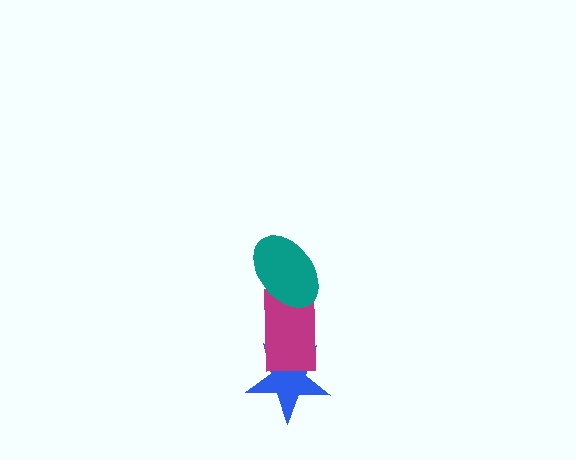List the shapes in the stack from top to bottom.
From top to bottom: the teal ellipse, the magenta rectangle, the blue star.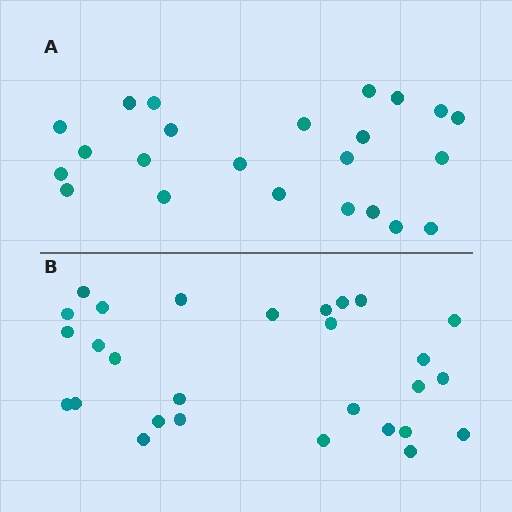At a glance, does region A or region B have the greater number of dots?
Region B (the bottom region) has more dots.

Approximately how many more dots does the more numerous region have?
Region B has about 5 more dots than region A.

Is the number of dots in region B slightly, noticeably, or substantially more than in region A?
Region B has only slightly more — the two regions are fairly close. The ratio is roughly 1.2 to 1.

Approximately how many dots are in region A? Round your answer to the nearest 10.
About 20 dots. (The exact count is 23, which rounds to 20.)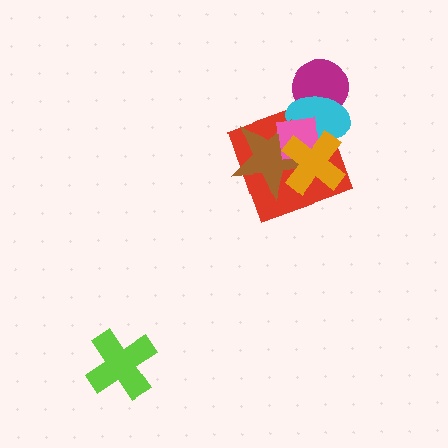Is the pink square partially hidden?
Yes, it is partially covered by another shape.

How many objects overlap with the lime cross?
0 objects overlap with the lime cross.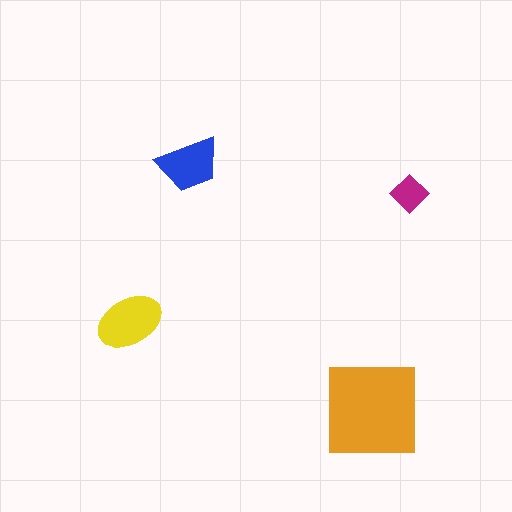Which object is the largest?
The orange square.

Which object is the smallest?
The magenta diamond.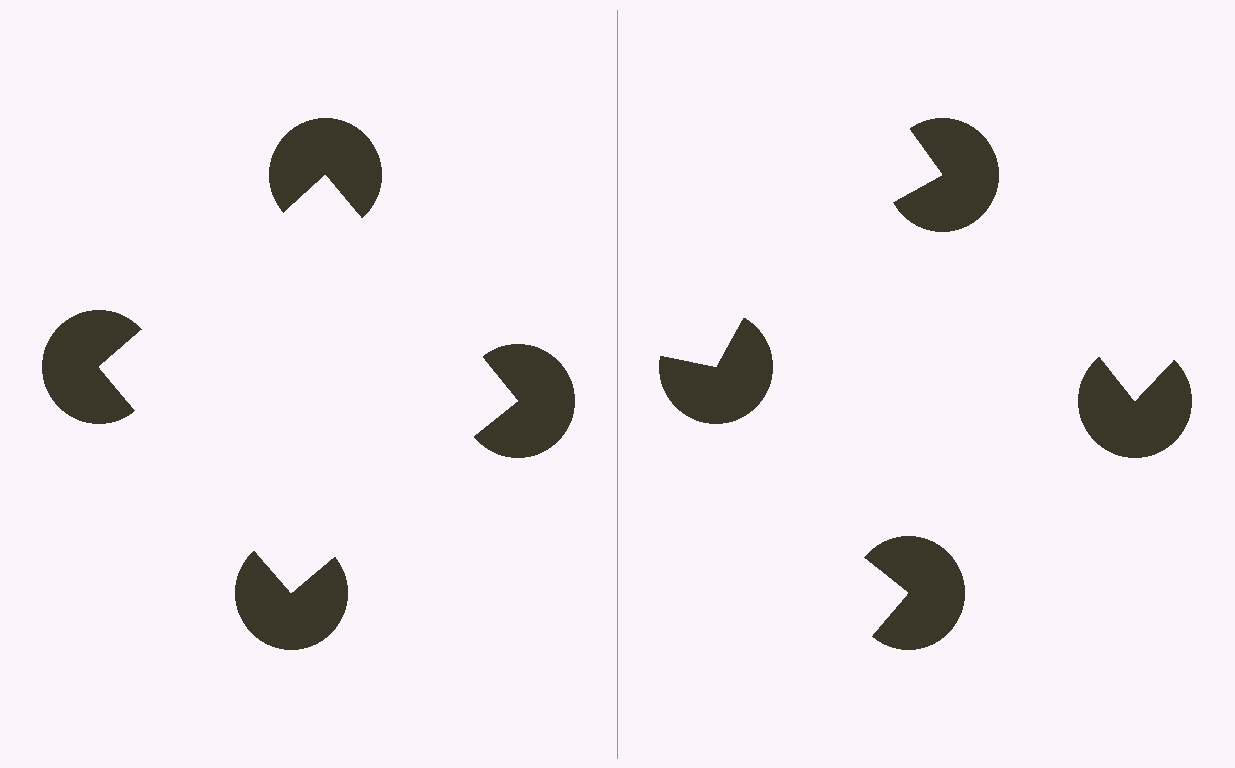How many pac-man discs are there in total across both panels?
8 — 4 on each side.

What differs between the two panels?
The pac-man discs are positioned identically on both sides; only the wedge orientations differ. On the left they align to a square; on the right they are misaligned.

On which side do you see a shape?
An illusory square appears on the left side. On the right side the wedge cuts are rotated, so no coherent shape forms.